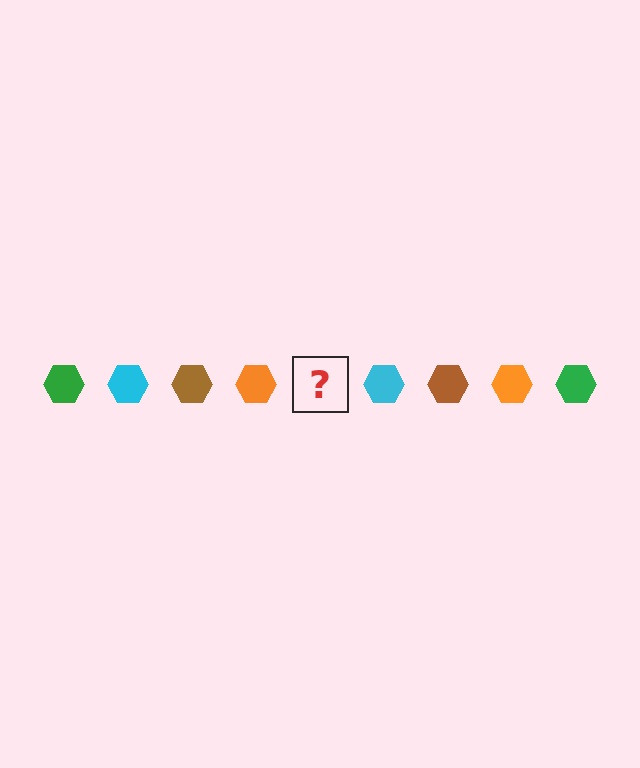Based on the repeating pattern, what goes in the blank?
The blank should be a green hexagon.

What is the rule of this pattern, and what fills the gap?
The rule is that the pattern cycles through green, cyan, brown, orange hexagons. The gap should be filled with a green hexagon.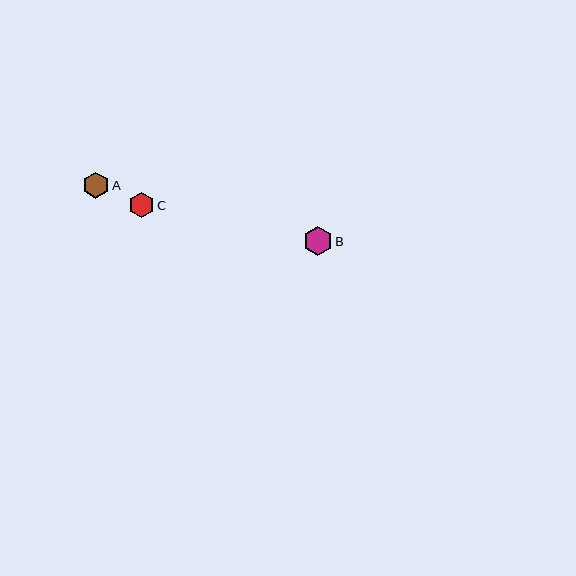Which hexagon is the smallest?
Hexagon C is the smallest with a size of approximately 25 pixels.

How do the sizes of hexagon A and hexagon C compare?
Hexagon A and hexagon C are approximately the same size.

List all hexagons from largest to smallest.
From largest to smallest: B, A, C.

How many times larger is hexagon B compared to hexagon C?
Hexagon B is approximately 1.2 times the size of hexagon C.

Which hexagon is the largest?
Hexagon B is the largest with a size of approximately 29 pixels.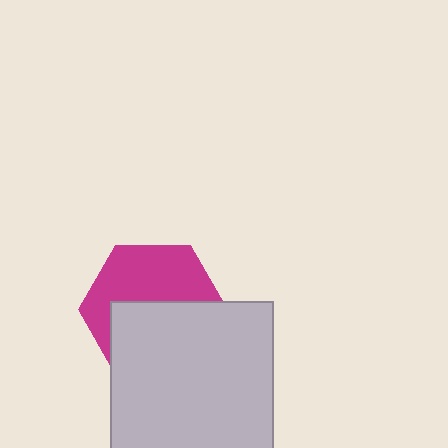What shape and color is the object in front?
The object in front is a light gray rectangle.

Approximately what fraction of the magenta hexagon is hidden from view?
Roughly 51% of the magenta hexagon is hidden behind the light gray rectangle.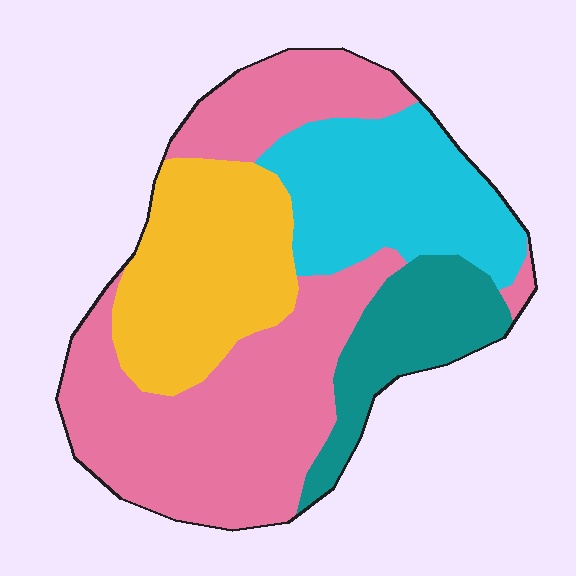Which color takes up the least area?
Teal, at roughly 15%.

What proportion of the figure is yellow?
Yellow covers roughly 20% of the figure.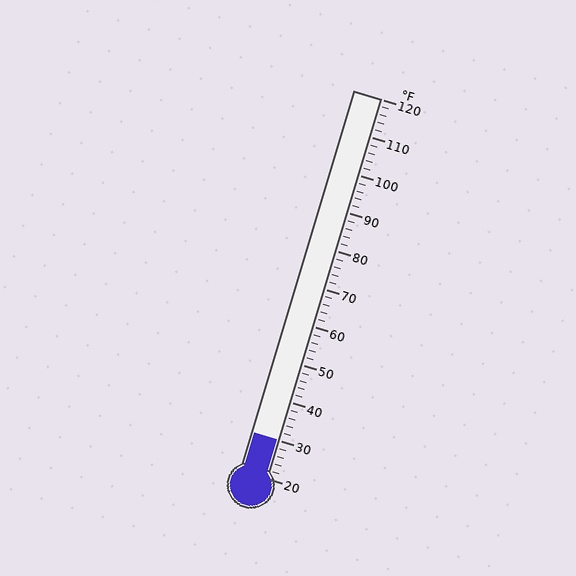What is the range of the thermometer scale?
The thermometer scale ranges from 20°F to 120°F.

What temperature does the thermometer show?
The thermometer shows approximately 30°F.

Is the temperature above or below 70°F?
The temperature is below 70°F.